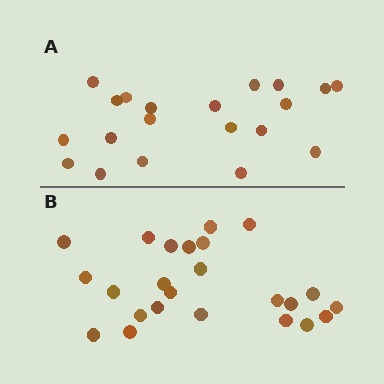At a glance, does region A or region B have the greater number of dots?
Region B (the bottom region) has more dots.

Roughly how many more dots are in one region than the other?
Region B has about 4 more dots than region A.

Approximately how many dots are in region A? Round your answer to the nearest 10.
About 20 dots.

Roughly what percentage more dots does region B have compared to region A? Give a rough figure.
About 20% more.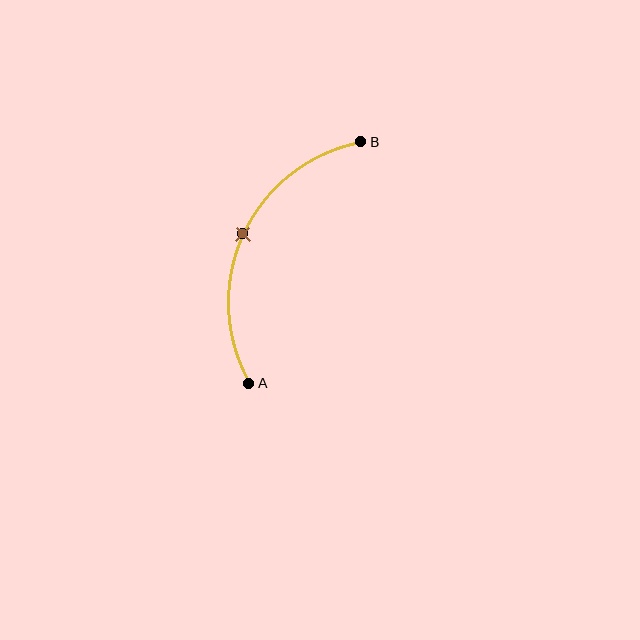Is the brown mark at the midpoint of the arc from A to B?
Yes. The brown mark lies on the arc at equal arc-length from both A and B — it is the arc midpoint.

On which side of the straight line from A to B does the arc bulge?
The arc bulges to the left of the straight line connecting A and B.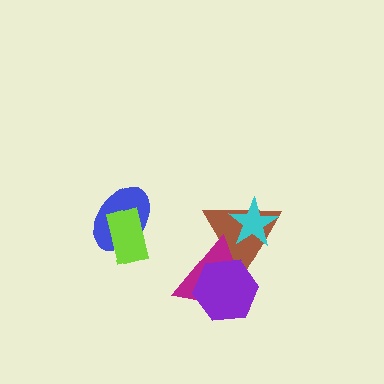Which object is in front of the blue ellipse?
The lime rectangle is in front of the blue ellipse.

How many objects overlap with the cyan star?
1 object overlaps with the cyan star.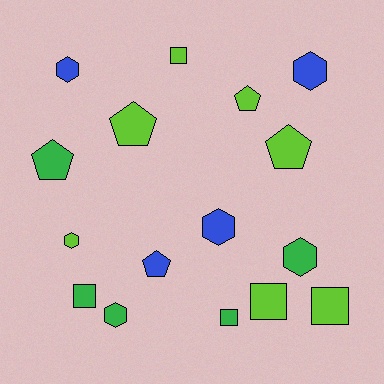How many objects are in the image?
There are 16 objects.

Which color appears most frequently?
Lime, with 7 objects.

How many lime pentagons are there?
There are 3 lime pentagons.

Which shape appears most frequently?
Hexagon, with 6 objects.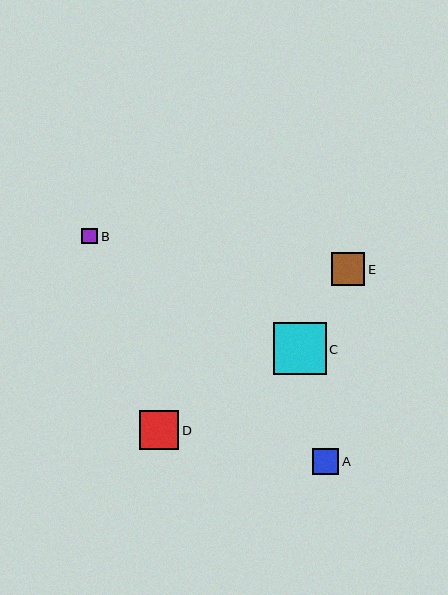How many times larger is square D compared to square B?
Square D is approximately 2.5 times the size of square B.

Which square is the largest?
Square C is the largest with a size of approximately 52 pixels.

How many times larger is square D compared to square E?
Square D is approximately 1.2 times the size of square E.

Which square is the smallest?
Square B is the smallest with a size of approximately 16 pixels.